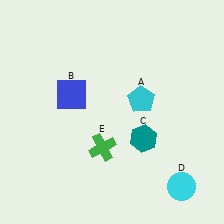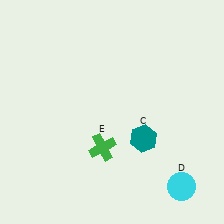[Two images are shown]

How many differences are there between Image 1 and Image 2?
There are 2 differences between the two images.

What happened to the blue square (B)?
The blue square (B) was removed in Image 2. It was in the top-left area of Image 1.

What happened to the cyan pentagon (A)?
The cyan pentagon (A) was removed in Image 2. It was in the top-right area of Image 1.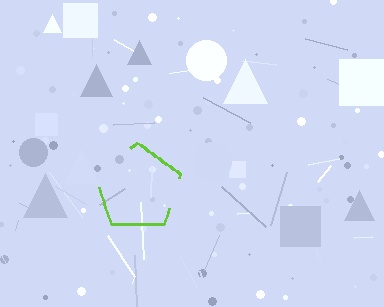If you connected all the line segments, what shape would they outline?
They would outline a pentagon.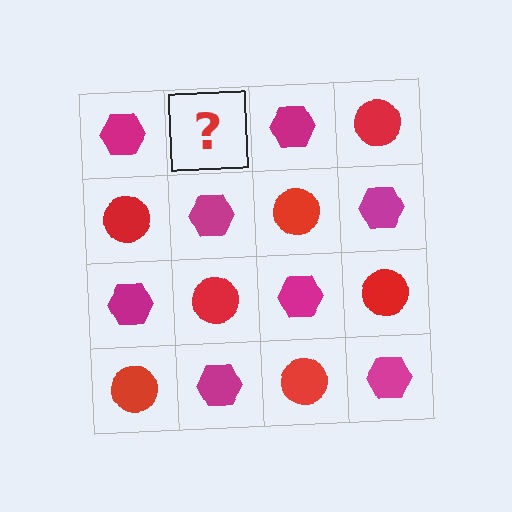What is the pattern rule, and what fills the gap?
The rule is that it alternates magenta hexagon and red circle in a checkerboard pattern. The gap should be filled with a red circle.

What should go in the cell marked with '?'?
The missing cell should contain a red circle.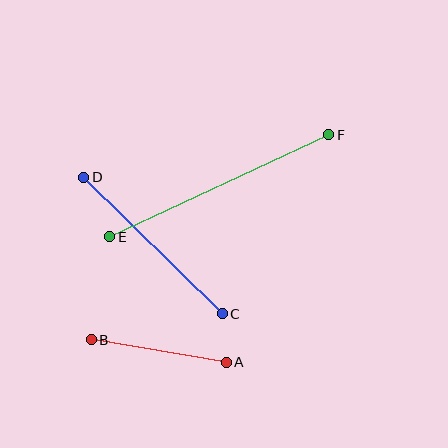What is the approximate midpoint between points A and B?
The midpoint is at approximately (159, 351) pixels.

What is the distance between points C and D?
The distance is approximately 194 pixels.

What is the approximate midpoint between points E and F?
The midpoint is at approximately (219, 186) pixels.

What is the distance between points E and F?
The distance is approximately 242 pixels.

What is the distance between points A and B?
The distance is approximately 137 pixels.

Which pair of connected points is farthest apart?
Points E and F are farthest apart.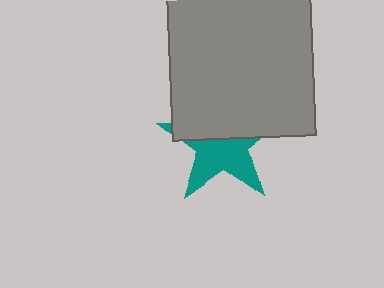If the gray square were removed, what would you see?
You would see the complete teal star.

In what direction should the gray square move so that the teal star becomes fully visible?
The gray square should move up. That is the shortest direction to clear the overlap and leave the teal star fully visible.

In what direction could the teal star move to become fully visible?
The teal star could move down. That would shift it out from behind the gray square entirely.